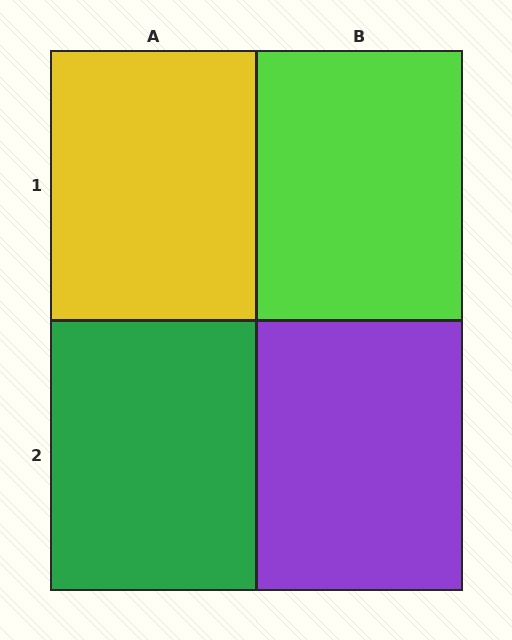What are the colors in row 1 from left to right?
Yellow, lime.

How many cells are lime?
1 cell is lime.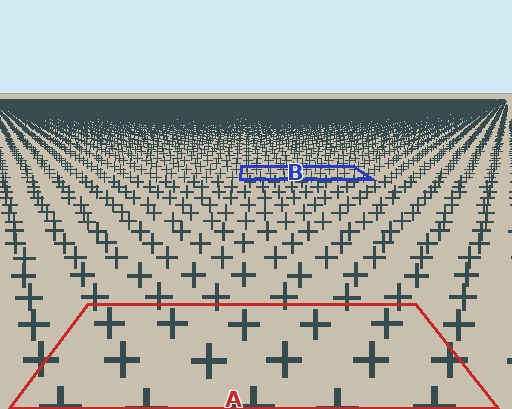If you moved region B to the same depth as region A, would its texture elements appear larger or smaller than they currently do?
They would appear larger. At a closer depth, the same texture elements are projected at a bigger on-screen size.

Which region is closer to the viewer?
Region A is closer. The texture elements there are larger and more spread out.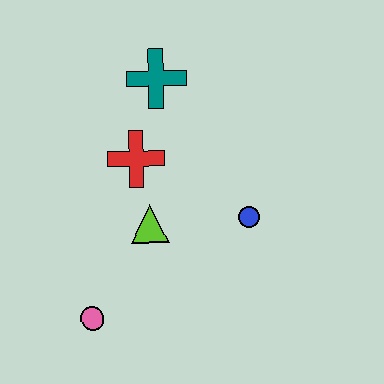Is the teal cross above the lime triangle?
Yes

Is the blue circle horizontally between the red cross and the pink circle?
No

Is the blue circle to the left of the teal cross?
No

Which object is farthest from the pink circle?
The teal cross is farthest from the pink circle.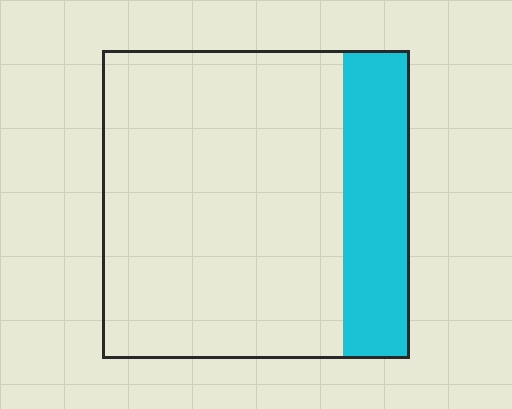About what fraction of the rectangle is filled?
About one fifth (1/5).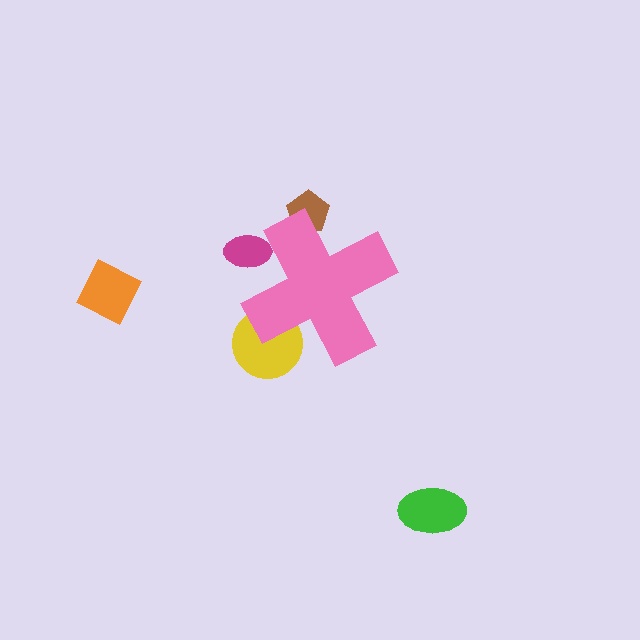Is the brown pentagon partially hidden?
Yes, the brown pentagon is partially hidden behind the pink cross.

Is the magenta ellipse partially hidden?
Yes, the magenta ellipse is partially hidden behind the pink cross.